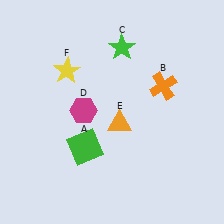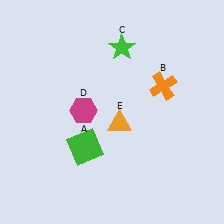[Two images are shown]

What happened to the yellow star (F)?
The yellow star (F) was removed in Image 2. It was in the top-left area of Image 1.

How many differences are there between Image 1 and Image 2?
There is 1 difference between the two images.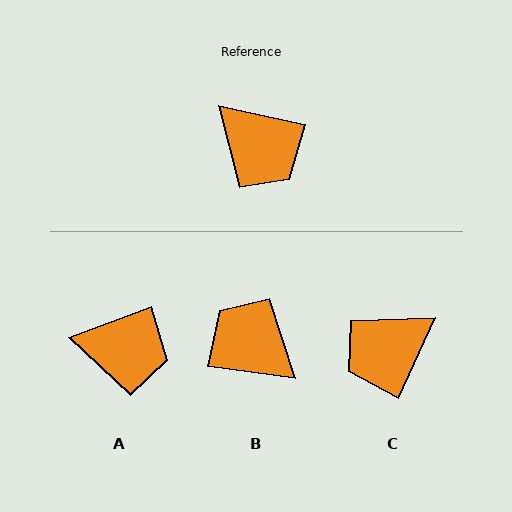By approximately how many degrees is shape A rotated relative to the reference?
Approximately 33 degrees counter-clockwise.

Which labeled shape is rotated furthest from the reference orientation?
B, about 176 degrees away.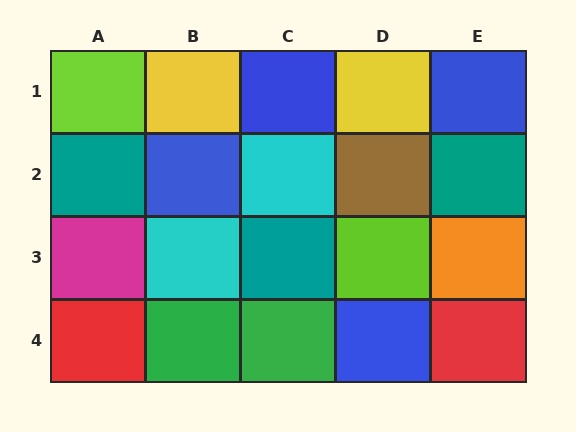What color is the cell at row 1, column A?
Lime.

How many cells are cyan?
2 cells are cyan.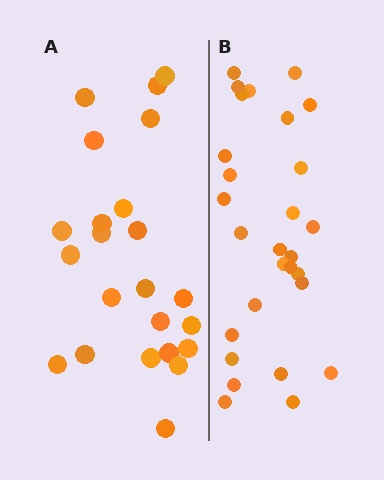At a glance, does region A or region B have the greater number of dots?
Region B (the right region) has more dots.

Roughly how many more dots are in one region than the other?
Region B has about 5 more dots than region A.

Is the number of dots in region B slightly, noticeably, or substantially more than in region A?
Region B has only slightly more — the two regions are fairly close. The ratio is roughly 1.2 to 1.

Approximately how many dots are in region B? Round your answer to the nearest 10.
About 30 dots. (The exact count is 28, which rounds to 30.)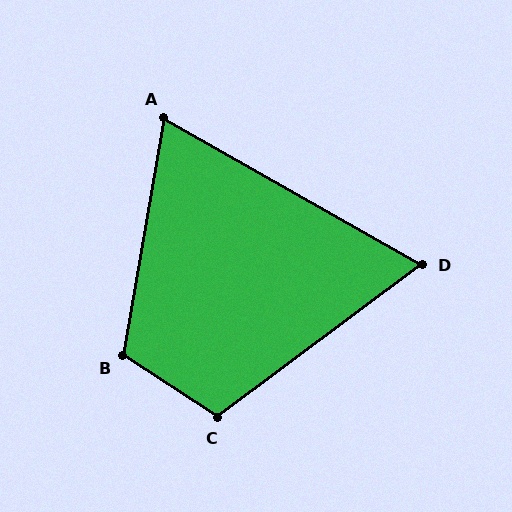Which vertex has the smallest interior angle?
D, at approximately 66 degrees.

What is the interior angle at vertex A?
Approximately 70 degrees (acute).